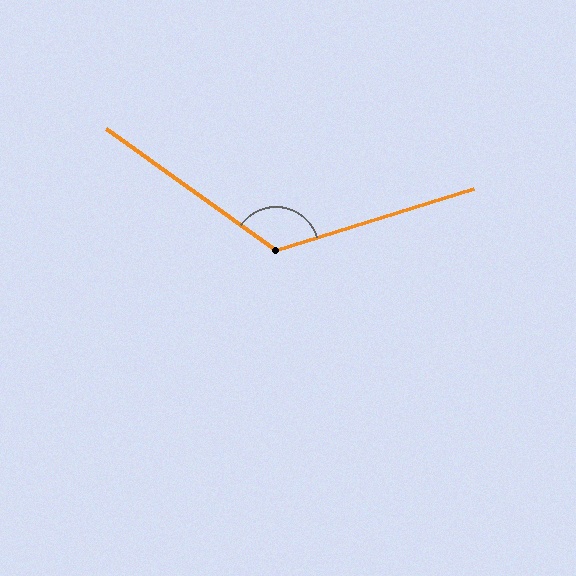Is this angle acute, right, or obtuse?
It is obtuse.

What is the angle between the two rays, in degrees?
Approximately 127 degrees.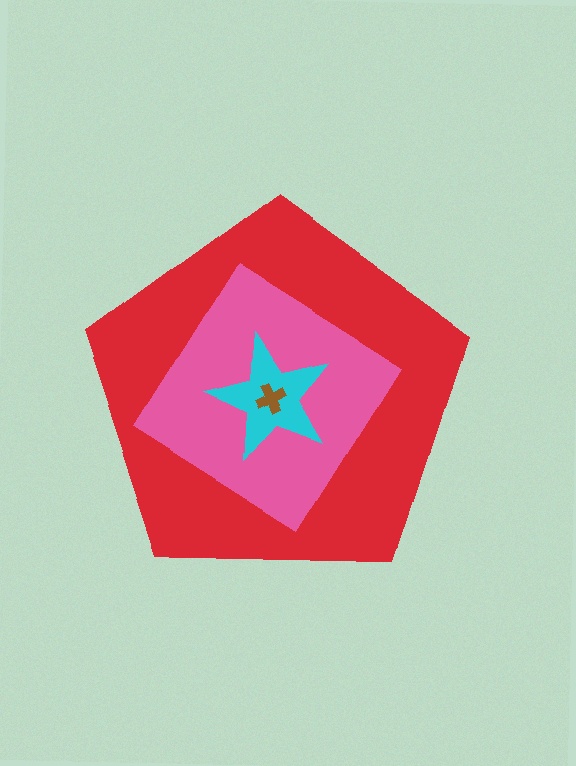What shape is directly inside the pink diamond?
The cyan star.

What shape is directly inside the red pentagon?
The pink diamond.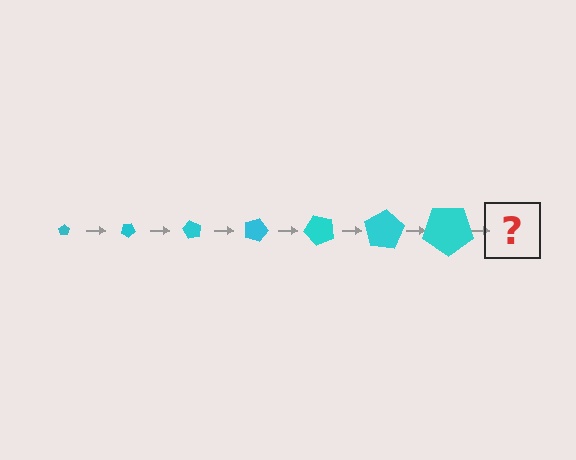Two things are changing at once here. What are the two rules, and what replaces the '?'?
The two rules are that the pentagon grows larger each step and it rotates 30 degrees each step. The '?' should be a pentagon, larger than the previous one and rotated 210 degrees from the start.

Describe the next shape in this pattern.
It should be a pentagon, larger than the previous one and rotated 210 degrees from the start.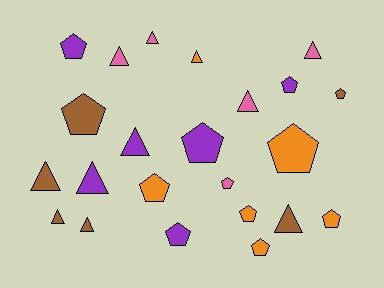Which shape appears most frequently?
Pentagon, with 12 objects.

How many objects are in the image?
There are 23 objects.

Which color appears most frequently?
Orange, with 6 objects.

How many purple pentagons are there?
There are 4 purple pentagons.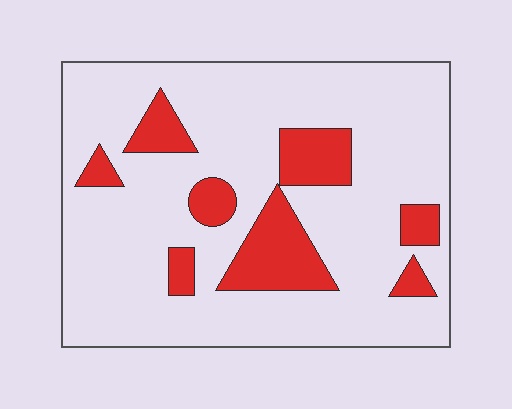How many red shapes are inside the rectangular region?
8.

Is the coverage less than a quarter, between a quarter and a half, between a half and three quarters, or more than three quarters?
Less than a quarter.